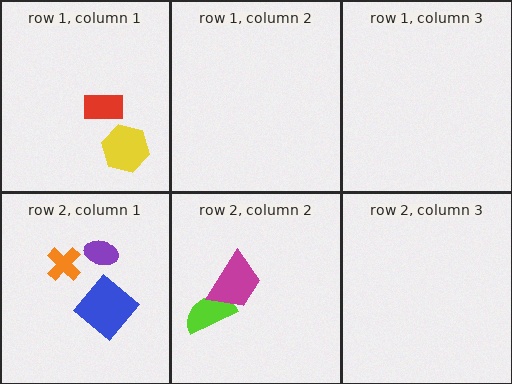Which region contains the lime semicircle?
The row 2, column 2 region.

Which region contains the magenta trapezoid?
The row 2, column 2 region.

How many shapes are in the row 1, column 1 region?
2.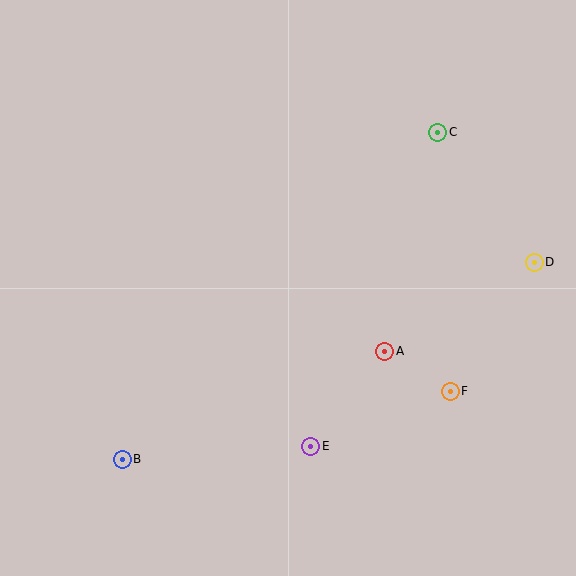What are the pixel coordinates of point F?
Point F is at (450, 391).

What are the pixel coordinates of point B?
Point B is at (122, 459).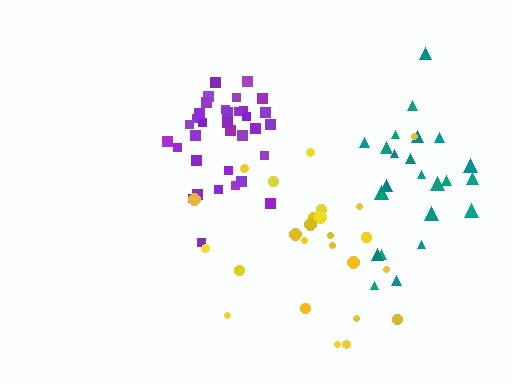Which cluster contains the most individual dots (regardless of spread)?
Purple (34).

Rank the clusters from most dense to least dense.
purple, teal, yellow.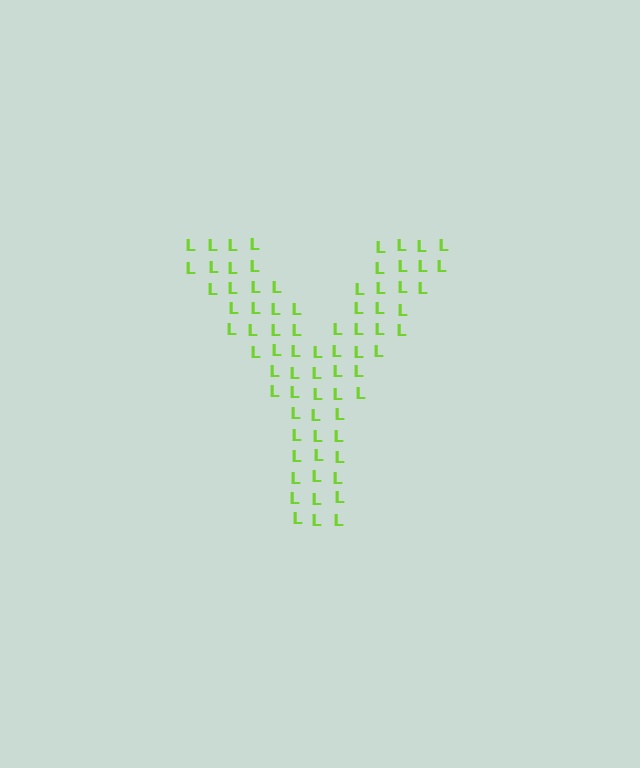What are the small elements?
The small elements are letter L's.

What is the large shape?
The large shape is the letter Y.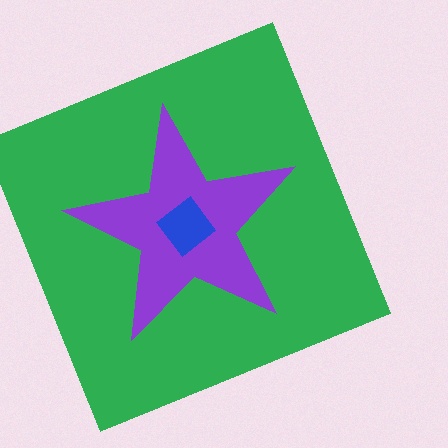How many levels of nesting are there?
3.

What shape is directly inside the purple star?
The blue diamond.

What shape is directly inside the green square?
The purple star.